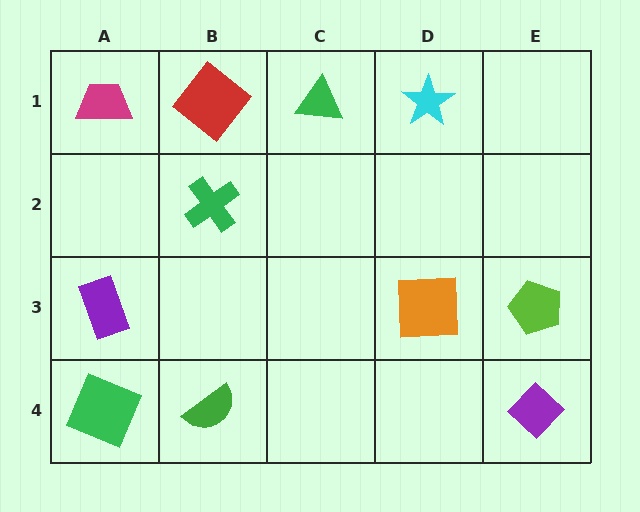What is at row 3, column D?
An orange square.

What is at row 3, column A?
A purple rectangle.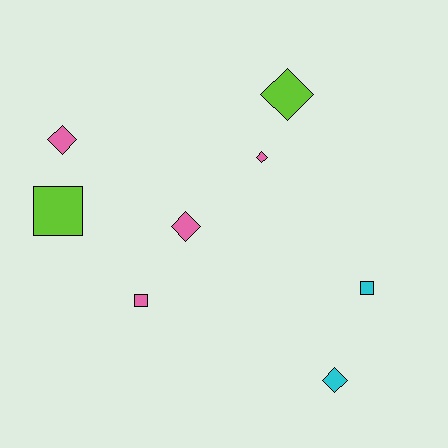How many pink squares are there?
There is 1 pink square.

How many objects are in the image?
There are 8 objects.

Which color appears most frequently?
Pink, with 4 objects.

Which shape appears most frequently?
Diamond, with 5 objects.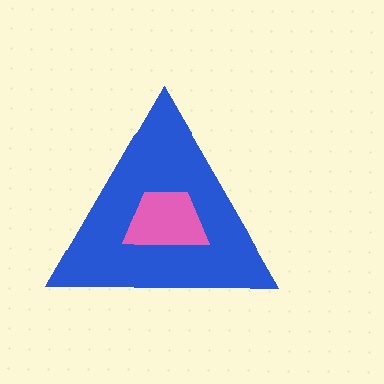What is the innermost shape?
The pink trapezoid.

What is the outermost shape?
The blue triangle.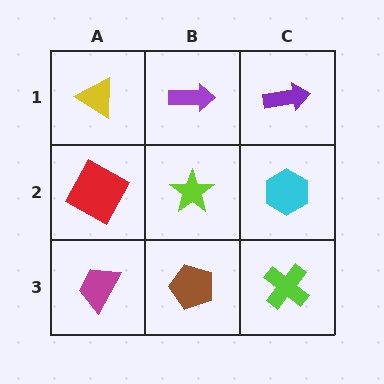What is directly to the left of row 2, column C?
A lime star.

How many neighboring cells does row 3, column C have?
2.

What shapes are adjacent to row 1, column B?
A lime star (row 2, column B), a yellow triangle (row 1, column A), a purple arrow (row 1, column C).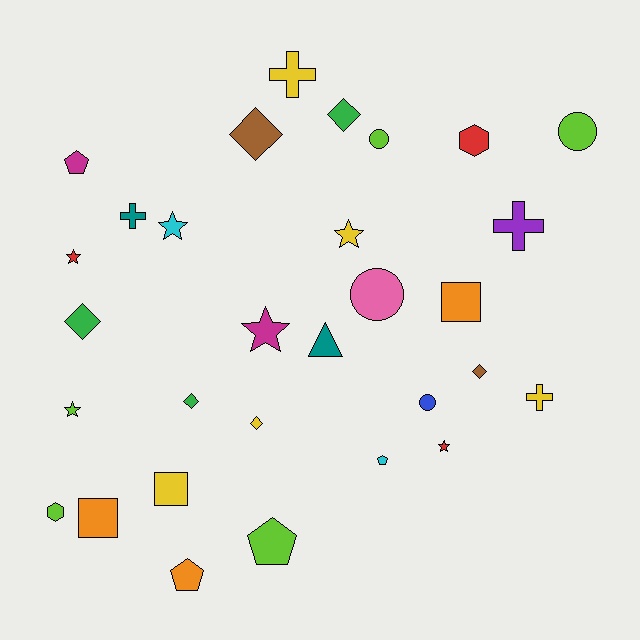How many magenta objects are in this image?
There are 2 magenta objects.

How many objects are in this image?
There are 30 objects.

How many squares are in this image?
There are 3 squares.